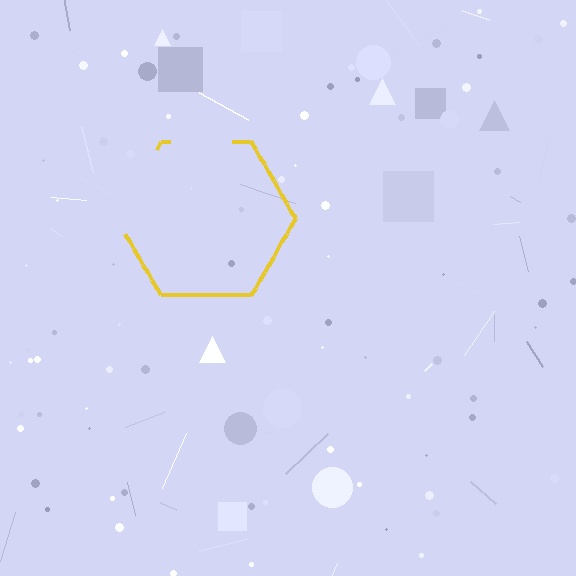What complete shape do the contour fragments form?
The contour fragments form a hexagon.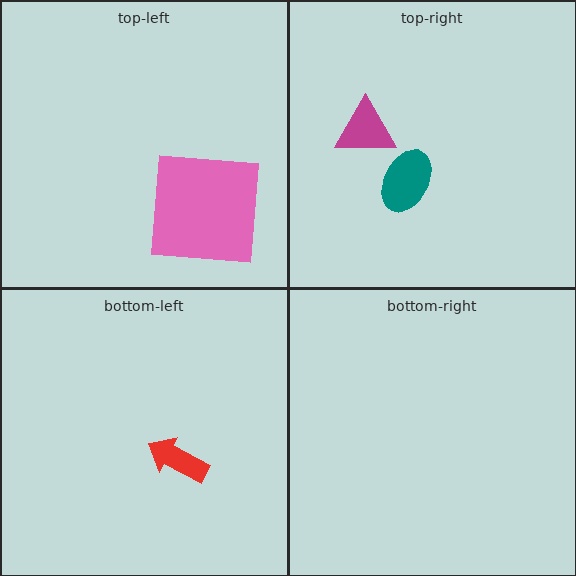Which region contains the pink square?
The top-left region.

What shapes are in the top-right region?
The teal ellipse, the magenta triangle.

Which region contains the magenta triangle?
The top-right region.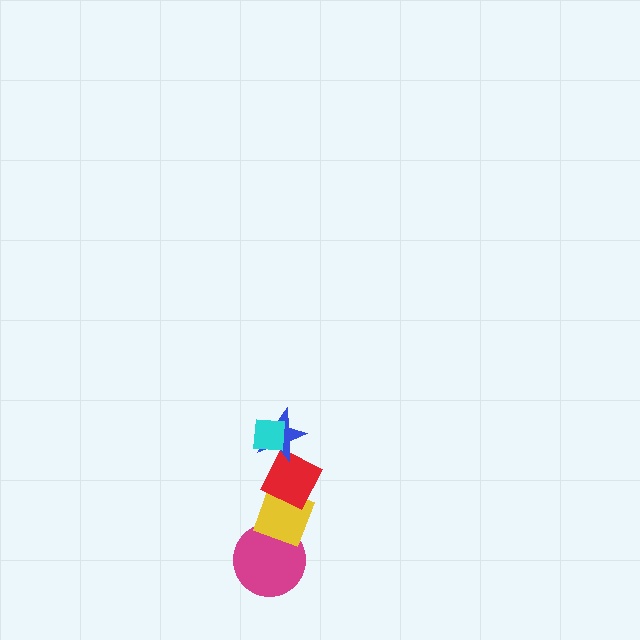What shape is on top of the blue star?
The cyan square is on top of the blue star.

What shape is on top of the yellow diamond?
The red diamond is on top of the yellow diamond.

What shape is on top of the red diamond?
The blue star is on top of the red diamond.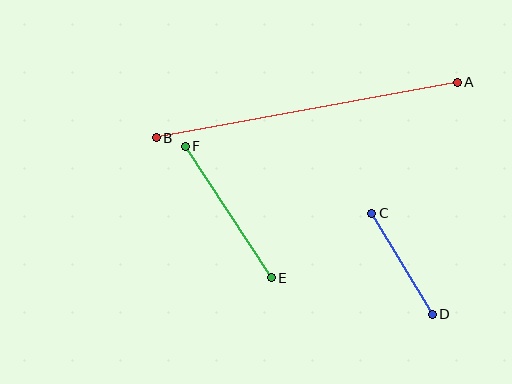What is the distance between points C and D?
The distance is approximately 118 pixels.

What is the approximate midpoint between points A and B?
The midpoint is at approximately (307, 110) pixels.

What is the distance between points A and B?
The distance is approximately 306 pixels.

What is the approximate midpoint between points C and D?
The midpoint is at approximately (402, 264) pixels.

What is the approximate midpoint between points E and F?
The midpoint is at approximately (228, 212) pixels.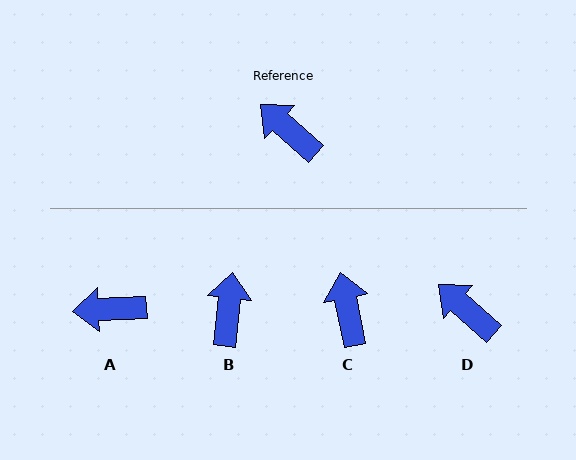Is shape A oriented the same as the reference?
No, it is off by about 45 degrees.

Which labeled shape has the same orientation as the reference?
D.